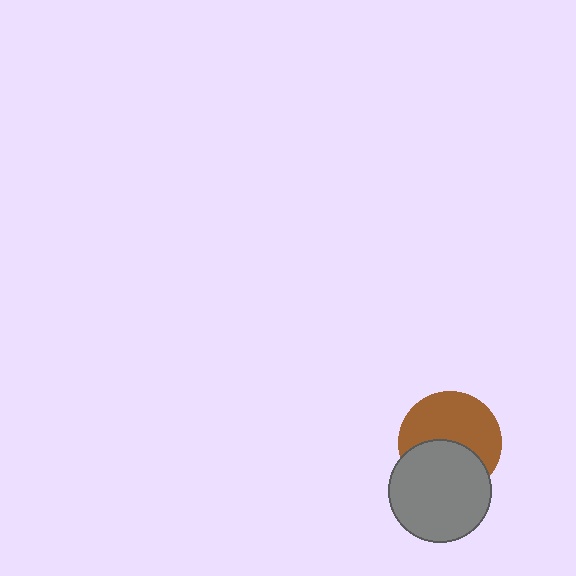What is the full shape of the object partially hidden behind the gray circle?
The partially hidden object is a brown circle.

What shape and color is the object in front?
The object in front is a gray circle.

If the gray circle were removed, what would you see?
You would see the complete brown circle.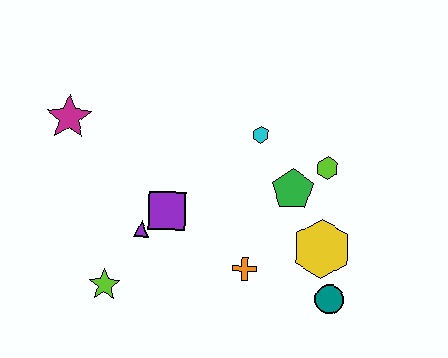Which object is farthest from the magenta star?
The teal circle is farthest from the magenta star.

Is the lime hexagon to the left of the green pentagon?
No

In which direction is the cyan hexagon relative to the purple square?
The cyan hexagon is to the right of the purple square.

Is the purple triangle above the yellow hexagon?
Yes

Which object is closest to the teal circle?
The yellow hexagon is closest to the teal circle.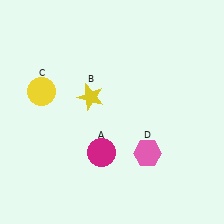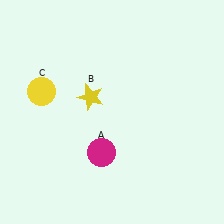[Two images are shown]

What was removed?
The pink hexagon (D) was removed in Image 2.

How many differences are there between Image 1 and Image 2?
There is 1 difference between the two images.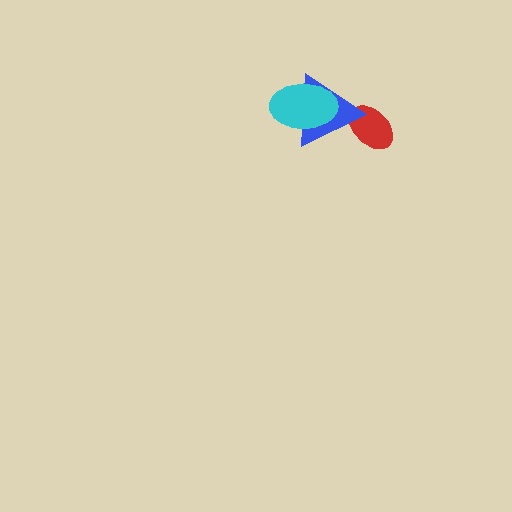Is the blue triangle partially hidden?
Yes, it is partially covered by another shape.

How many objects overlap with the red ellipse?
1 object overlaps with the red ellipse.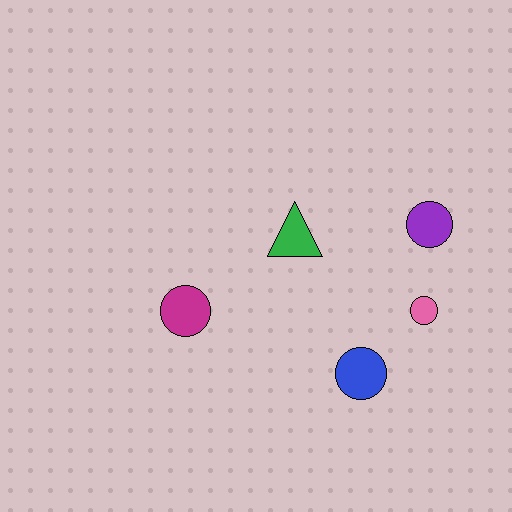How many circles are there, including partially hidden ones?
There are 4 circles.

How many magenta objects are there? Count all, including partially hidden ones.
There is 1 magenta object.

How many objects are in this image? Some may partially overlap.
There are 5 objects.